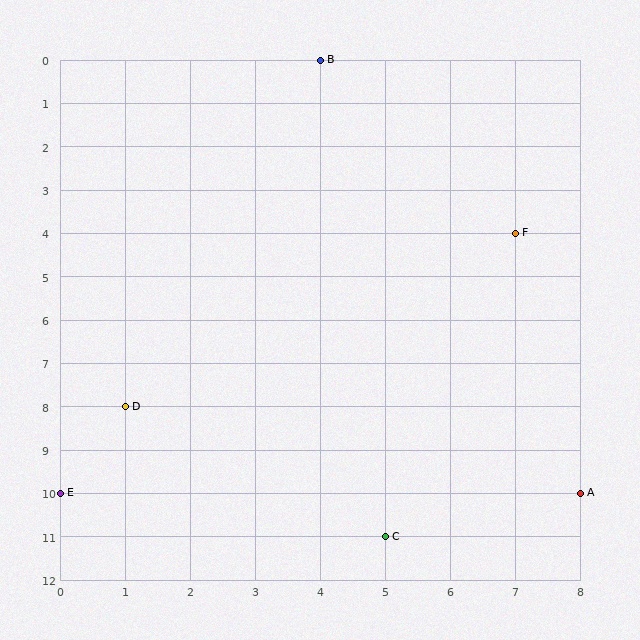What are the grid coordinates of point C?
Point C is at grid coordinates (5, 11).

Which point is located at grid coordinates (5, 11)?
Point C is at (5, 11).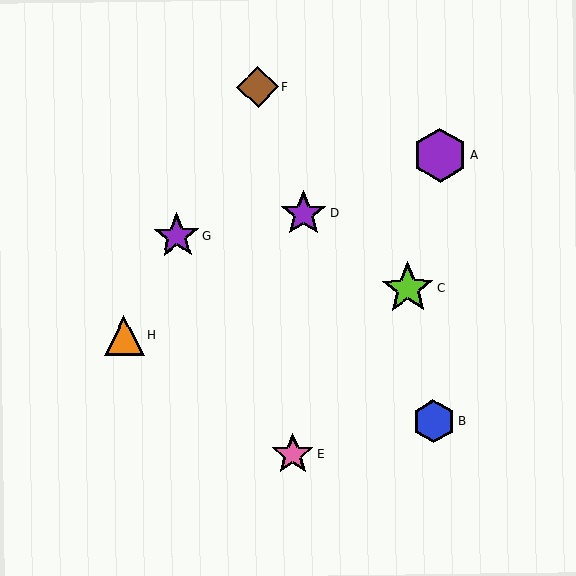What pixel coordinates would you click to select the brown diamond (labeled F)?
Click at (258, 87) to select the brown diamond F.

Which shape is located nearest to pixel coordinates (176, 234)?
The purple star (labeled G) at (177, 236) is nearest to that location.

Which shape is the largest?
The purple hexagon (labeled A) is the largest.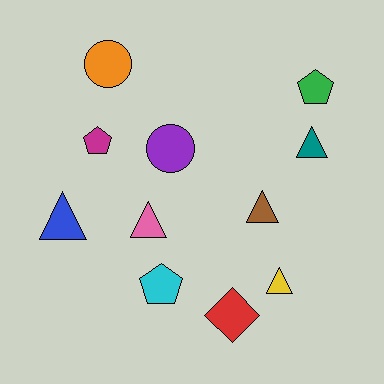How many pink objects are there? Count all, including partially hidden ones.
There is 1 pink object.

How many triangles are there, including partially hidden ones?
There are 5 triangles.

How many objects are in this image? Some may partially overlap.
There are 11 objects.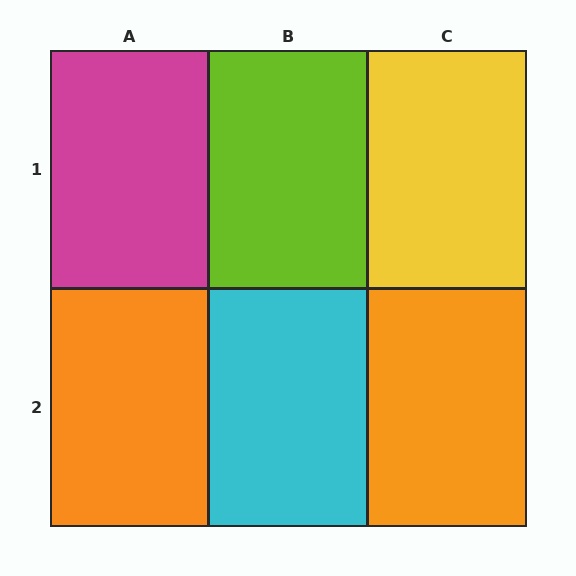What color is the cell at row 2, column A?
Orange.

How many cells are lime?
1 cell is lime.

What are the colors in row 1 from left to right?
Magenta, lime, yellow.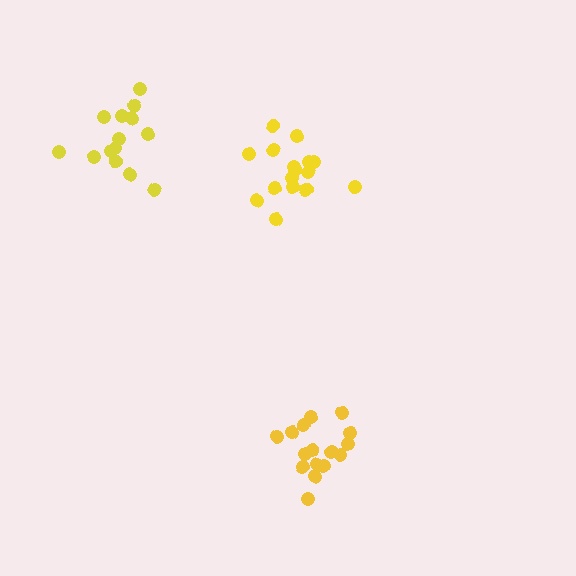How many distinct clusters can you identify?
There are 3 distinct clusters.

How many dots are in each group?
Group 1: 14 dots, Group 2: 16 dots, Group 3: 17 dots (47 total).